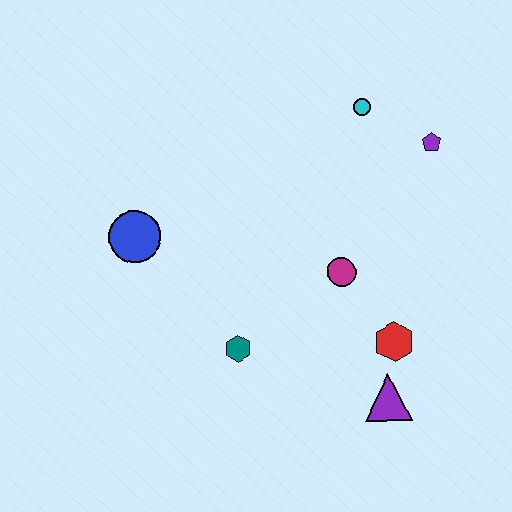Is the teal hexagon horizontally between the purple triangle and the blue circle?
Yes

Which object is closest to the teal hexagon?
The magenta circle is closest to the teal hexagon.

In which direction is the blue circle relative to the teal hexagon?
The blue circle is above the teal hexagon.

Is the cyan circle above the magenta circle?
Yes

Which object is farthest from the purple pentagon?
The blue circle is farthest from the purple pentagon.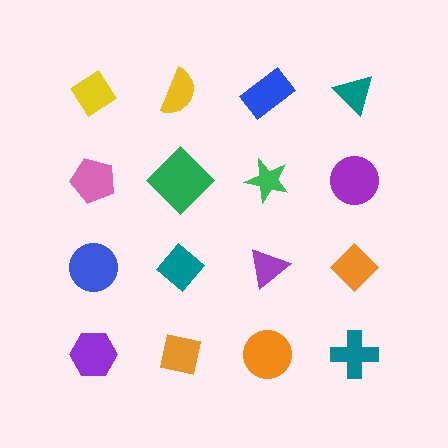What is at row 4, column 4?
A teal cross.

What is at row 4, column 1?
A purple hexagon.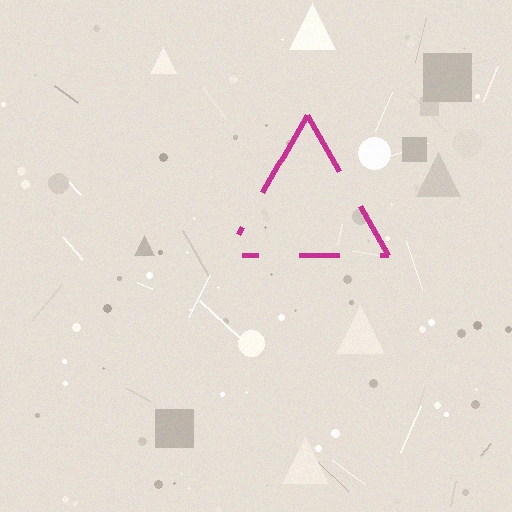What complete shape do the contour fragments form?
The contour fragments form a triangle.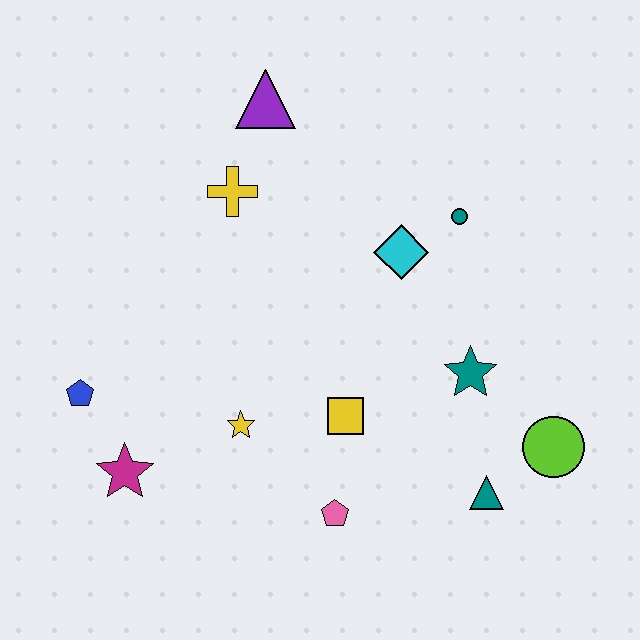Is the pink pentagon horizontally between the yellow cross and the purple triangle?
No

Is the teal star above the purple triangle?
No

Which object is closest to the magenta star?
The blue pentagon is closest to the magenta star.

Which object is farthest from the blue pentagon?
The lime circle is farthest from the blue pentagon.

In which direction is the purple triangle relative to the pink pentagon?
The purple triangle is above the pink pentagon.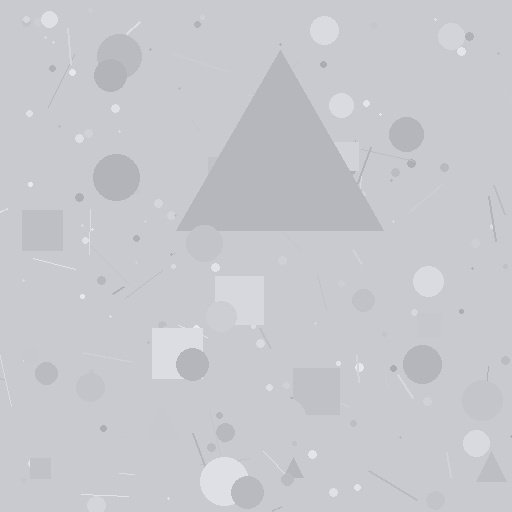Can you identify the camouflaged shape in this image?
The camouflaged shape is a triangle.